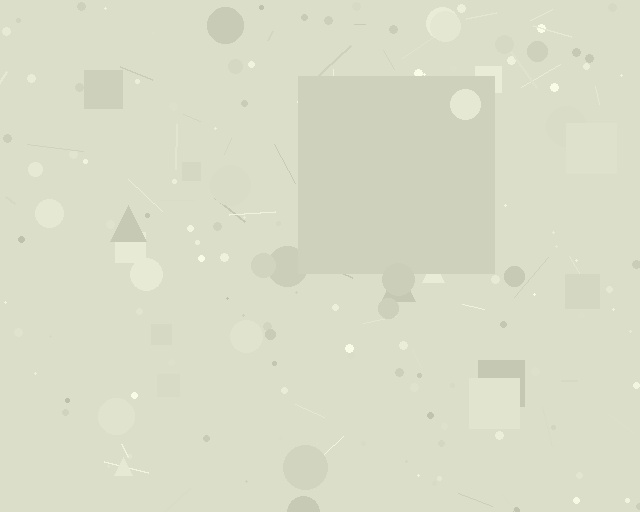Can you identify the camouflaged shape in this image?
The camouflaged shape is a square.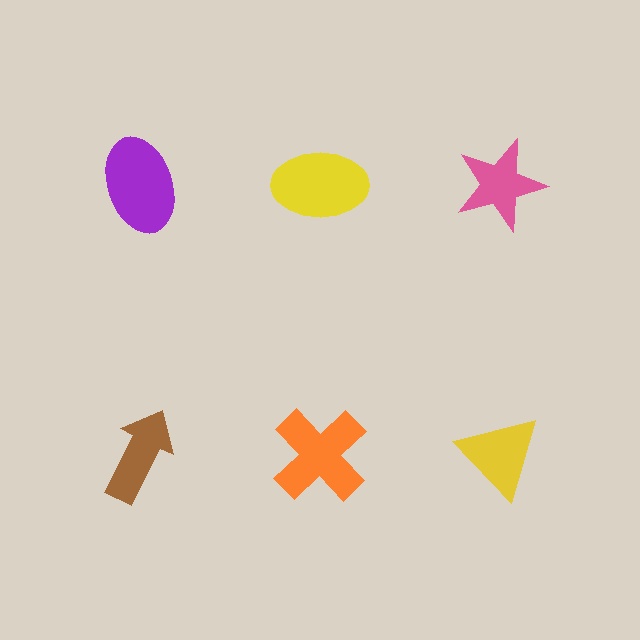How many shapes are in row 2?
3 shapes.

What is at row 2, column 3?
A yellow triangle.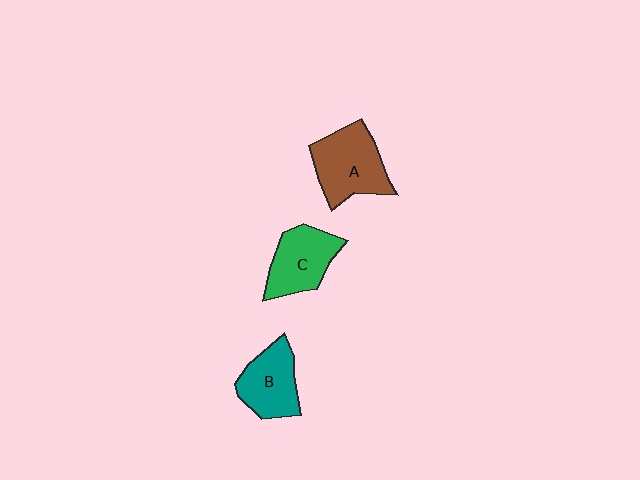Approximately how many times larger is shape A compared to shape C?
Approximately 1.2 times.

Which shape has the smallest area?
Shape B (teal).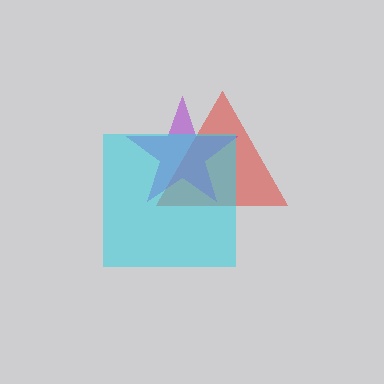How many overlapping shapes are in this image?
There are 3 overlapping shapes in the image.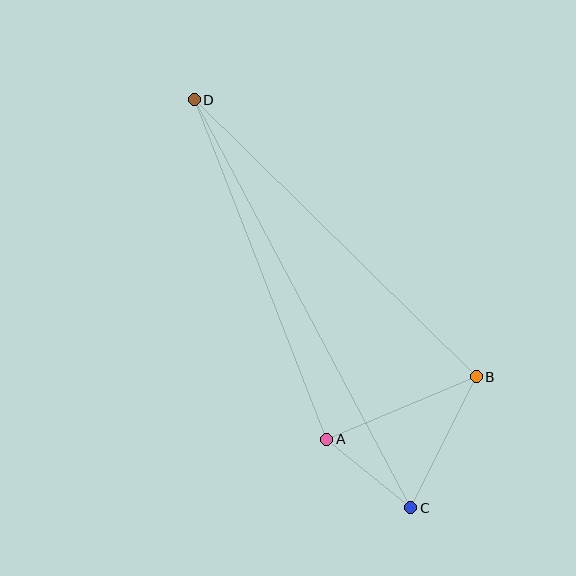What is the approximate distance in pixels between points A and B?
The distance between A and B is approximately 162 pixels.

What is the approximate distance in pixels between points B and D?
The distance between B and D is approximately 395 pixels.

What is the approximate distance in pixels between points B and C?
The distance between B and C is approximately 146 pixels.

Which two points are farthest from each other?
Points C and D are farthest from each other.